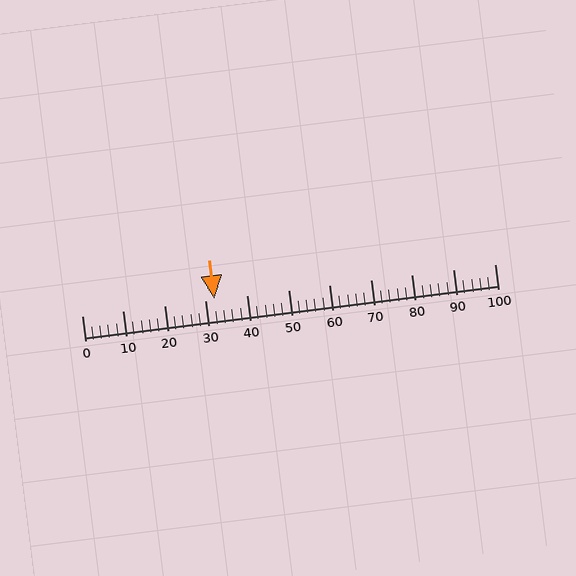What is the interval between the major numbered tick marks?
The major tick marks are spaced 10 units apart.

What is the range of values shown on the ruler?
The ruler shows values from 0 to 100.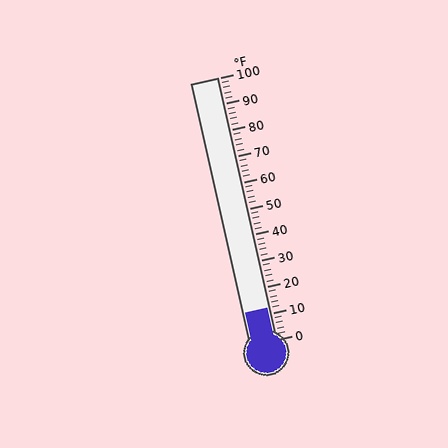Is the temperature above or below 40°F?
The temperature is below 40°F.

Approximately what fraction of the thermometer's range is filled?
The thermometer is filled to approximately 10% of its range.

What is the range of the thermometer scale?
The thermometer scale ranges from 0°F to 100°F.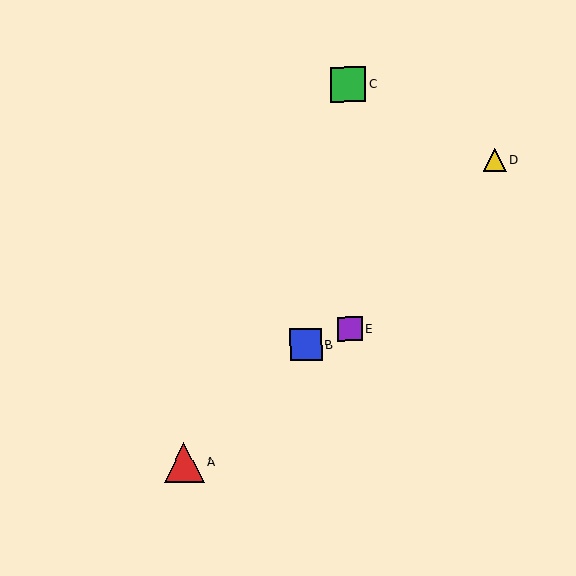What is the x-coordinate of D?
Object D is at x≈495.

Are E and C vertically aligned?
Yes, both are at x≈350.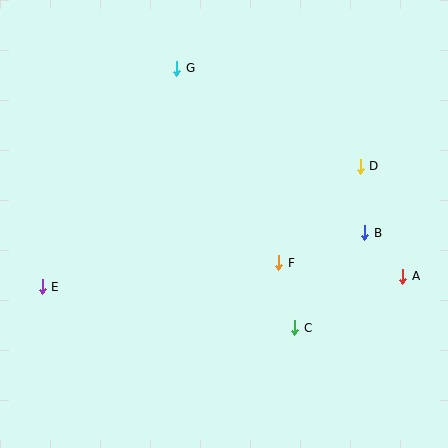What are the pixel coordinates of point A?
Point A is at (403, 276).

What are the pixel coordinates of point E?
Point E is at (42, 287).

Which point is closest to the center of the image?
Point F at (279, 263) is closest to the center.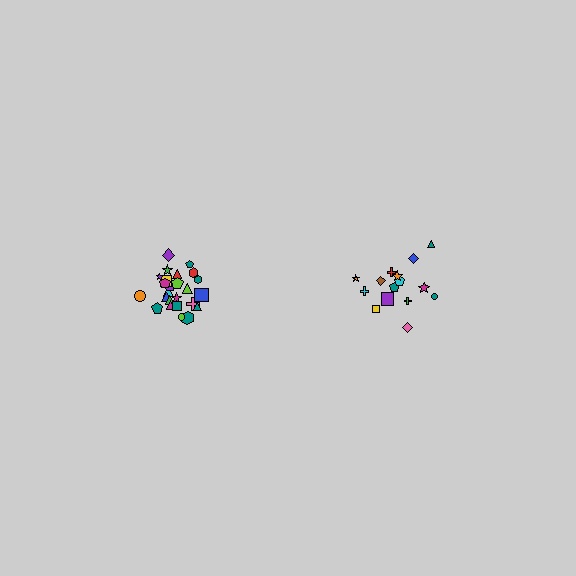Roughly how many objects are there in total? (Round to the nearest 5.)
Roughly 40 objects in total.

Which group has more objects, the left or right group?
The left group.